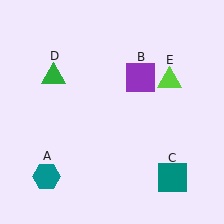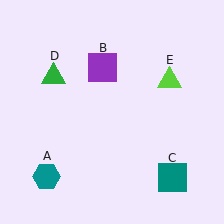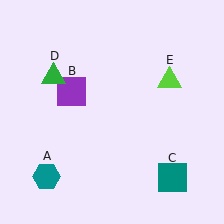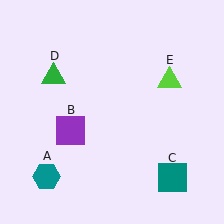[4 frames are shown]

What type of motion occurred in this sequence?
The purple square (object B) rotated counterclockwise around the center of the scene.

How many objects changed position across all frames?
1 object changed position: purple square (object B).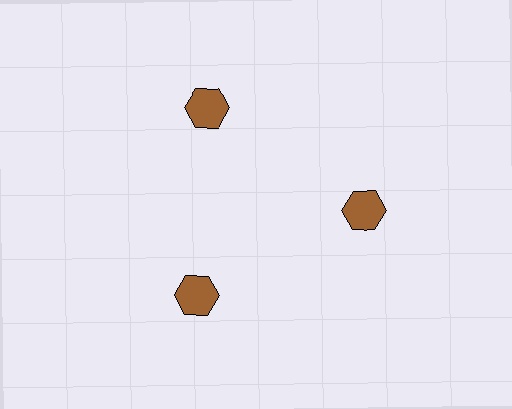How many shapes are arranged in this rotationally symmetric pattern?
There are 3 shapes, arranged in 3 groups of 1.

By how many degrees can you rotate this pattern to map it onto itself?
The pattern maps onto itself every 120 degrees of rotation.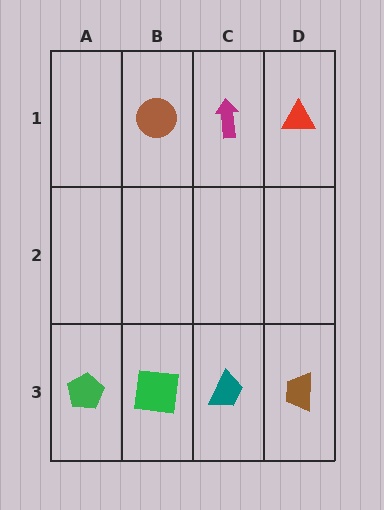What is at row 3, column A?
A green pentagon.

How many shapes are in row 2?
0 shapes.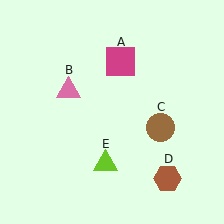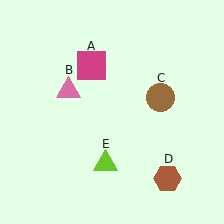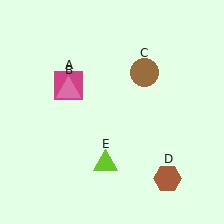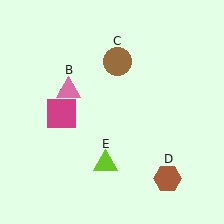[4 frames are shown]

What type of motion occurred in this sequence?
The magenta square (object A), brown circle (object C) rotated counterclockwise around the center of the scene.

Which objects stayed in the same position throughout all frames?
Pink triangle (object B) and brown hexagon (object D) and lime triangle (object E) remained stationary.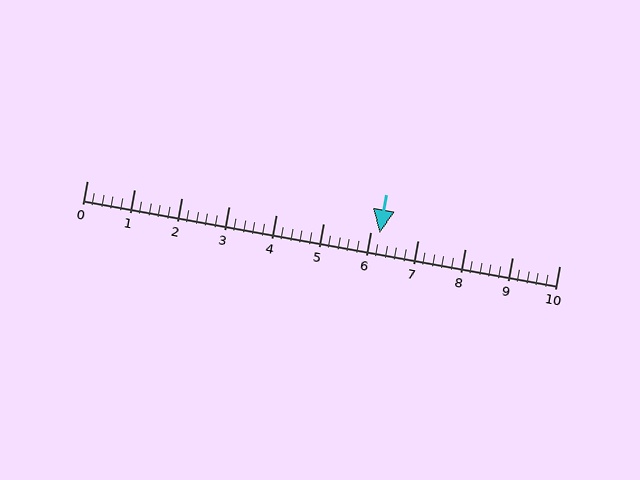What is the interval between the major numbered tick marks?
The major tick marks are spaced 1 units apart.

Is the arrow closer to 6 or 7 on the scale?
The arrow is closer to 6.